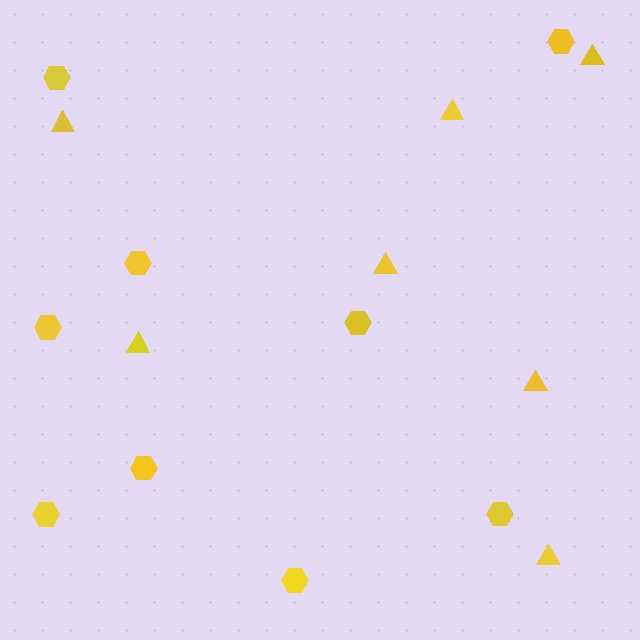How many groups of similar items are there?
There are 2 groups: one group of triangles (7) and one group of hexagons (9).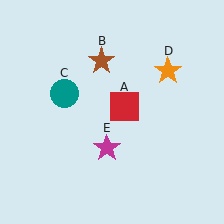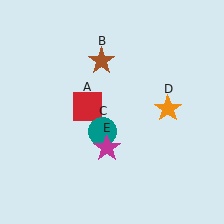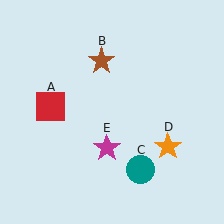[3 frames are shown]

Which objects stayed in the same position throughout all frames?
Brown star (object B) and magenta star (object E) remained stationary.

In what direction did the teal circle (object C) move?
The teal circle (object C) moved down and to the right.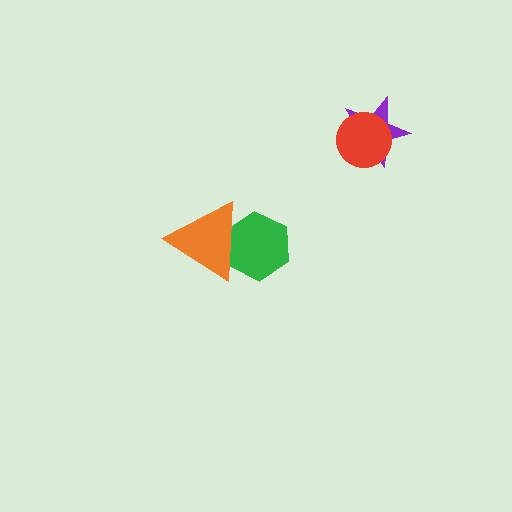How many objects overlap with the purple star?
1 object overlaps with the purple star.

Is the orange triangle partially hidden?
No, no other shape covers it.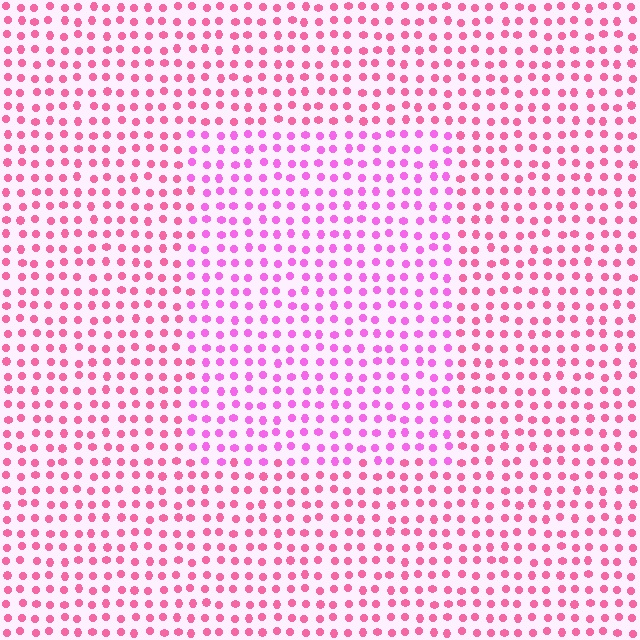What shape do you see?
I see a rectangle.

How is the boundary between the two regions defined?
The boundary is defined purely by a slight shift in hue (about 30 degrees). Spacing, size, and orientation are identical on both sides.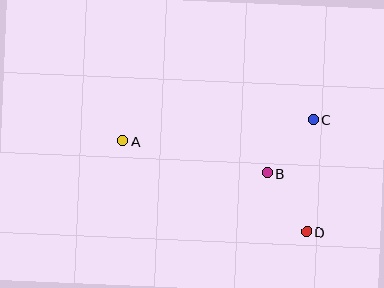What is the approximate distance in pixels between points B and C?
The distance between B and C is approximately 71 pixels.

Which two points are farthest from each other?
Points A and D are farthest from each other.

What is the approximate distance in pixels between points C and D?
The distance between C and D is approximately 112 pixels.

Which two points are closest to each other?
Points B and D are closest to each other.